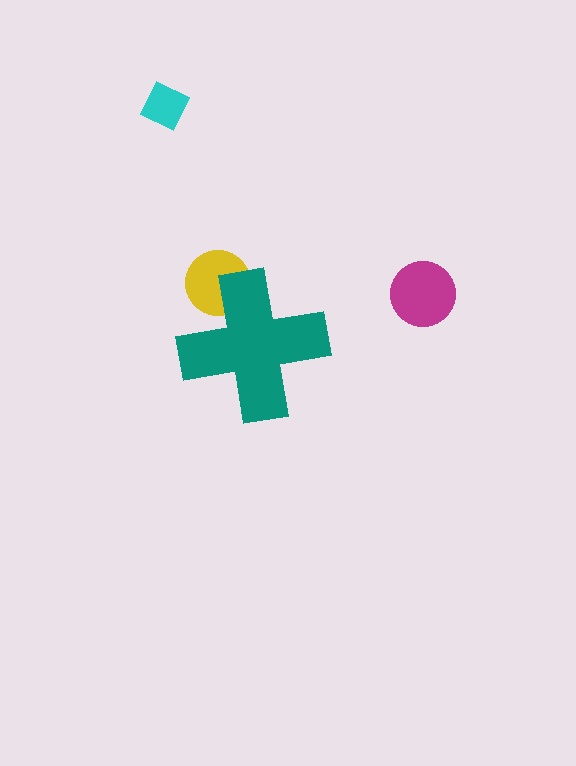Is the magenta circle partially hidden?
No, the magenta circle is fully visible.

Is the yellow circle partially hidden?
Yes, the yellow circle is partially hidden behind the teal cross.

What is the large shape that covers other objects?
A teal cross.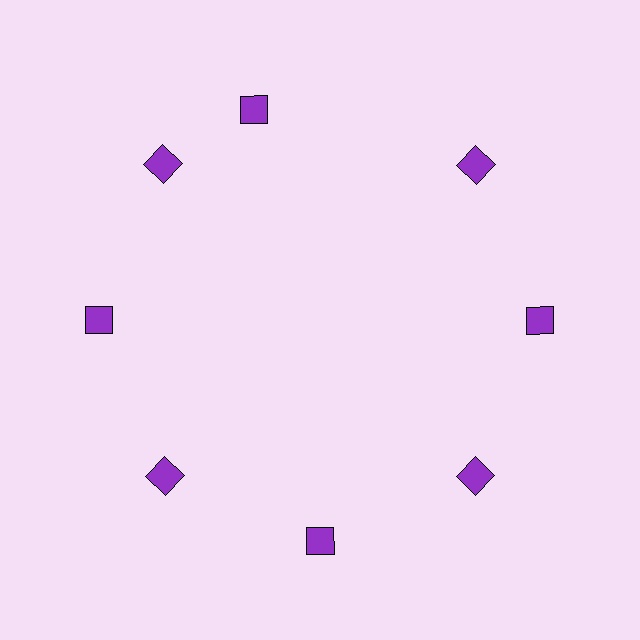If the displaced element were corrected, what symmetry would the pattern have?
It would have 8-fold rotational symmetry — the pattern would map onto itself every 45 degrees.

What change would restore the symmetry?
The symmetry would be restored by rotating it back into even spacing with its neighbors so that all 8 squares sit at equal angles and equal distance from the center.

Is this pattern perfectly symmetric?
No. The 8 purple squares are arranged in a ring, but one element near the 12 o'clock position is rotated out of alignment along the ring, breaking the 8-fold rotational symmetry.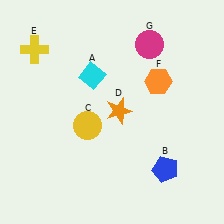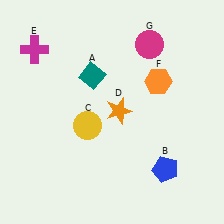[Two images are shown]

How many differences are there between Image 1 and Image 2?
There are 2 differences between the two images.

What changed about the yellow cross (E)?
In Image 1, E is yellow. In Image 2, it changed to magenta.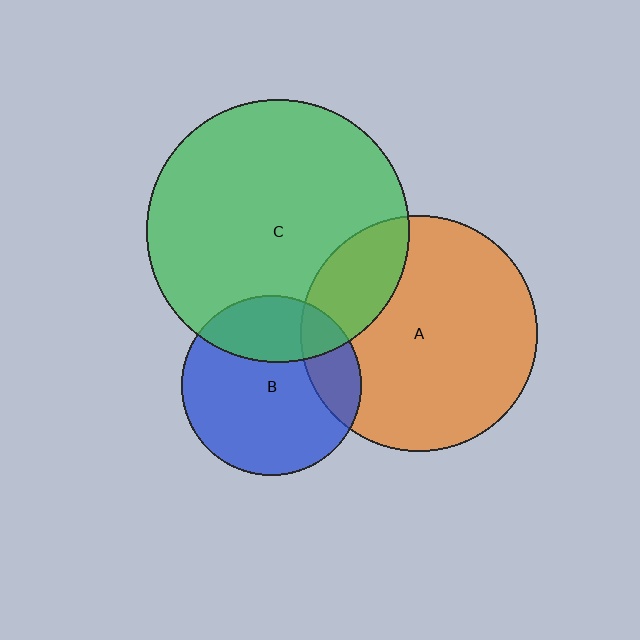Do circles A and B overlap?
Yes.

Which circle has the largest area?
Circle C (green).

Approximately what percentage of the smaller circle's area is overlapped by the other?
Approximately 20%.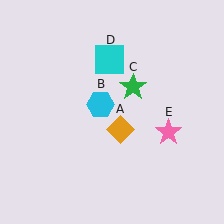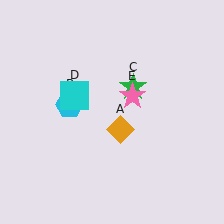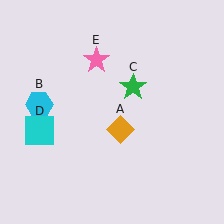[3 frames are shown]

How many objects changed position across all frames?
3 objects changed position: cyan hexagon (object B), cyan square (object D), pink star (object E).